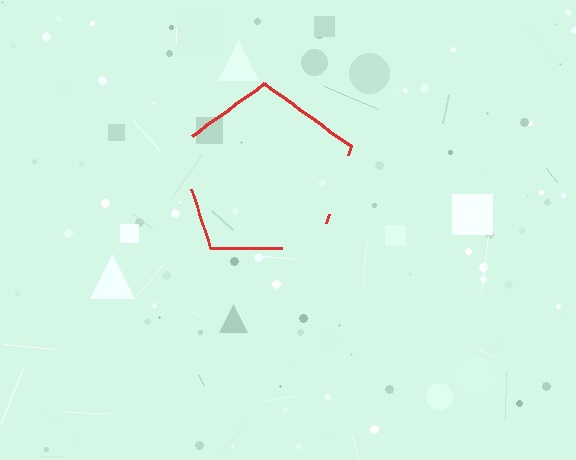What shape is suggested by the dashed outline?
The dashed outline suggests a pentagon.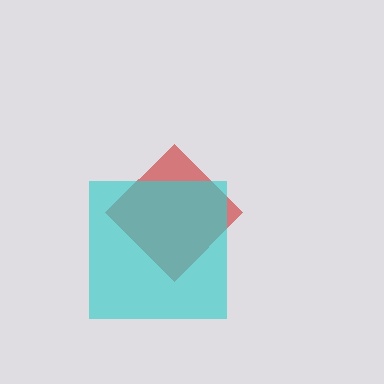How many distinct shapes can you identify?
There are 2 distinct shapes: a red diamond, a cyan square.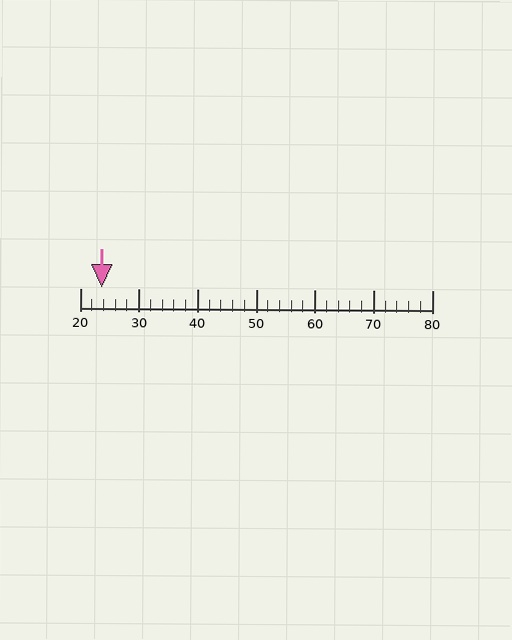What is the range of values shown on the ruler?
The ruler shows values from 20 to 80.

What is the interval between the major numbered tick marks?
The major tick marks are spaced 10 units apart.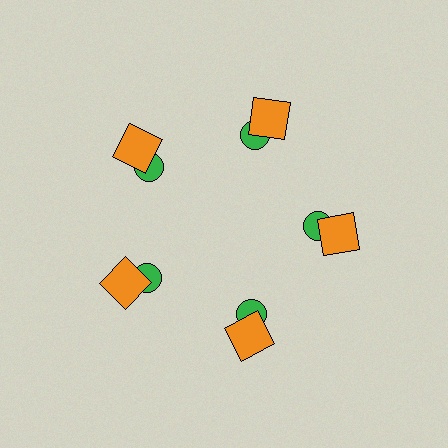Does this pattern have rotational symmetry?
Yes, this pattern has 5-fold rotational symmetry. It looks the same after rotating 72 degrees around the center.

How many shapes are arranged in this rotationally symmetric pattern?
There are 10 shapes, arranged in 5 groups of 2.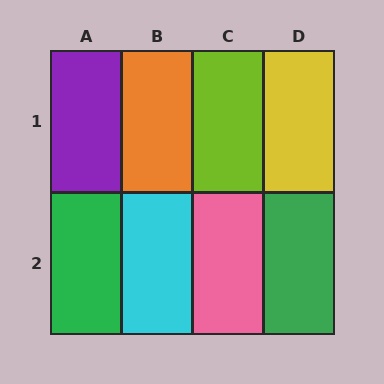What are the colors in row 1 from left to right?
Purple, orange, lime, yellow.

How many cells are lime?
1 cell is lime.